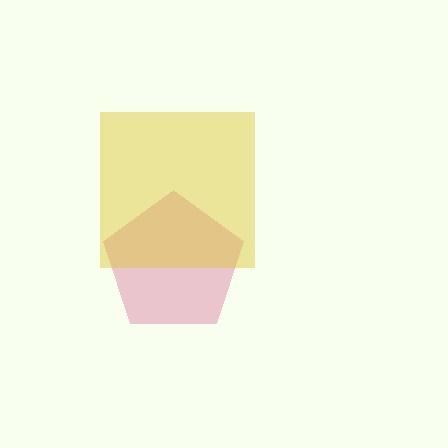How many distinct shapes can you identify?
There are 2 distinct shapes: a pink pentagon, a yellow square.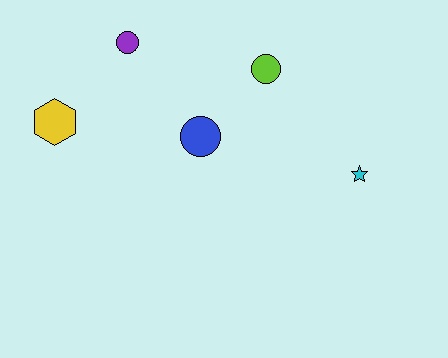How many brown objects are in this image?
There are no brown objects.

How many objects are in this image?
There are 5 objects.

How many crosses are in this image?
There are no crosses.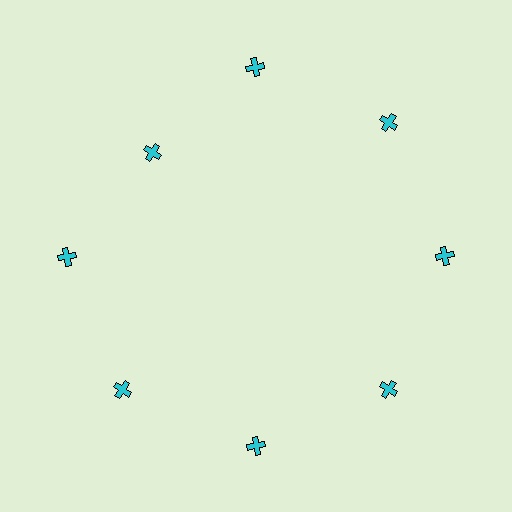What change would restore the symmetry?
The symmetry would be restored by moving it outward, back onto the ring so that all 8 crosses sit at equal angles and equal distance from the center.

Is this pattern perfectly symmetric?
No. The 8 cyan crosses are arranged in a ring, but one element near the 10 o'clock position is pulled inward toward the center, breaking the 8-fold rotational symmetry.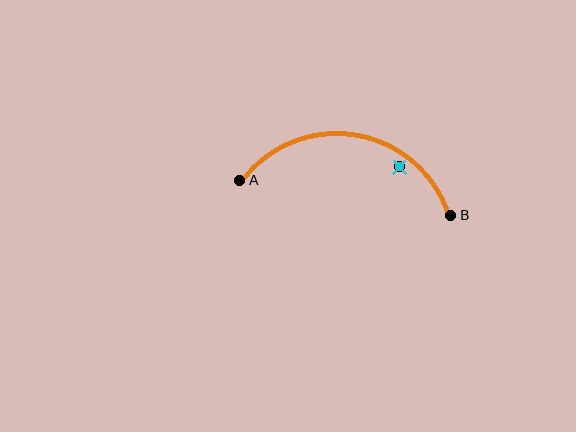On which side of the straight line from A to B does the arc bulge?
The arc bulges above the straight line connecting A and B.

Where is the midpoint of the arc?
The arc midpoint is the point on the curve farthest from the straight line joining A and B. It sits above that line.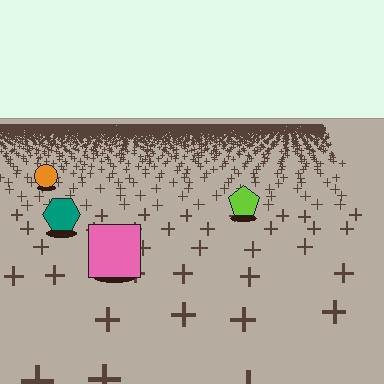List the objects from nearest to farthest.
From nearest to farthest: the pink square, the teal hexagon, the lime pentagon, the orange circle.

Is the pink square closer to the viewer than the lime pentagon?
Yes. The pink square is closer — you can tell from the texture gradient: the ground texture is coarser near it.